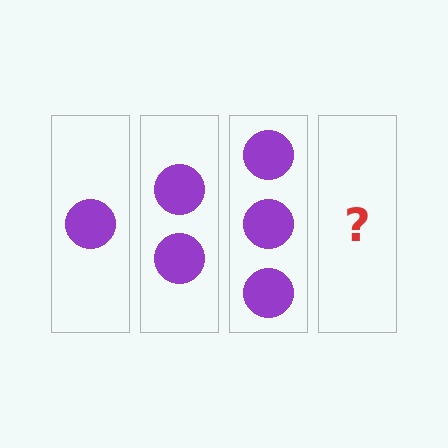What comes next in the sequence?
The next element should be 4 circles.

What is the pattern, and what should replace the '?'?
The pattern is that each step adds one more circle. The '?' should be 4 circles.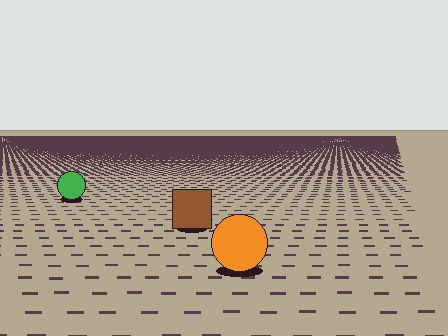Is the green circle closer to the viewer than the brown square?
No. The brown square is closer — you can tell from the texture gradient: the ground texture is coarser near it.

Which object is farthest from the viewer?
The green circle is farthest from the viewer. It appears smaller and the ground texture around it is denser.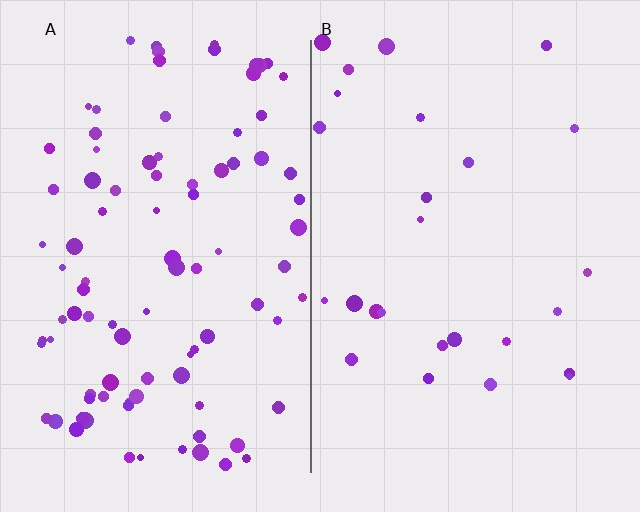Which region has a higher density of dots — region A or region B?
A (the left).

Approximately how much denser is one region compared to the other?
Approximately 3.6× — region A over region B.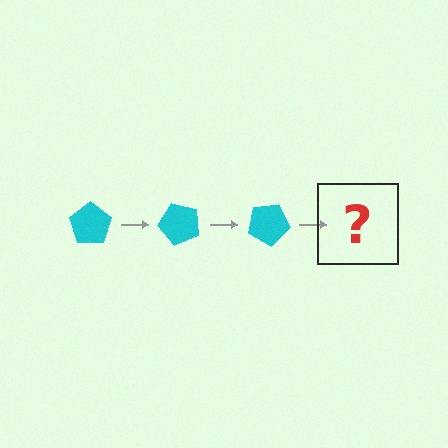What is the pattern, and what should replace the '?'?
The pattern is that the pentagon rotates 50 degrees each step. The '?' should be a cyan pentagon rotated 150 degrees.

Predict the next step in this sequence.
The next step is a cyan pentagon rotated 150 degrees.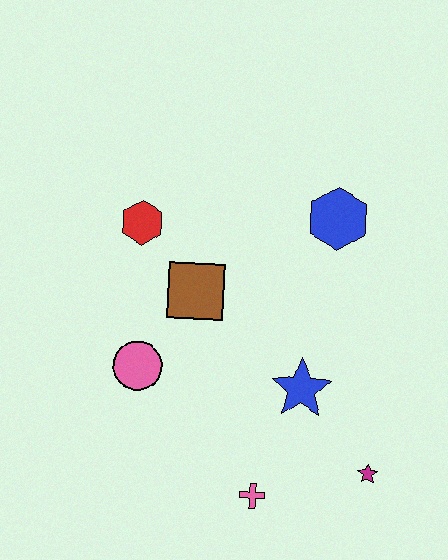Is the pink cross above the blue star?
No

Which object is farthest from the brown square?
The magenta star is farthest from the brown square.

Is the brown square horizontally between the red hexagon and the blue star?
Yes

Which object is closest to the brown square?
The red hexagon is closest to the brown square.